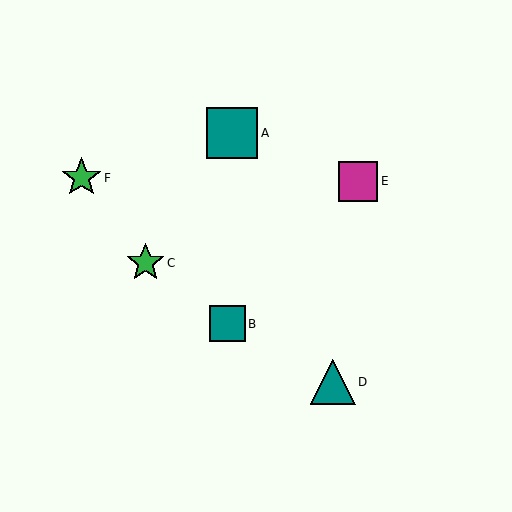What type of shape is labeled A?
Shape A is a teal square.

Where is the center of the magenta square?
The center of the magenta square is at (358, 181).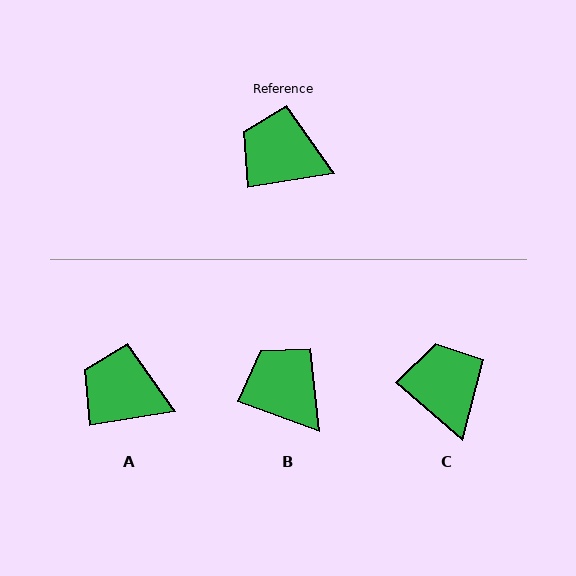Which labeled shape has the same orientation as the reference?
A.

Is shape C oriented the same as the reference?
No, it is off by about 50 degrees.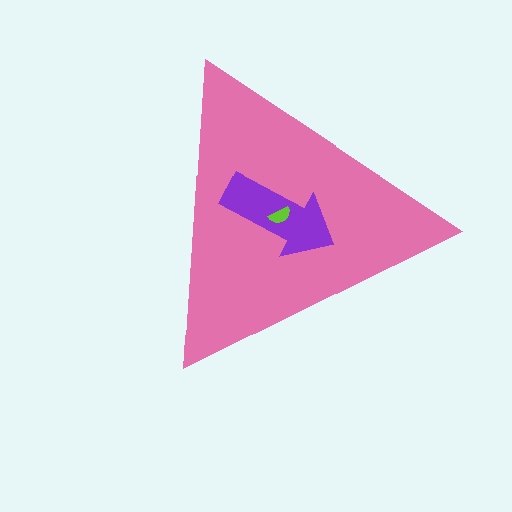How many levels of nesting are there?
3.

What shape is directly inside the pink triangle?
The purple arrow.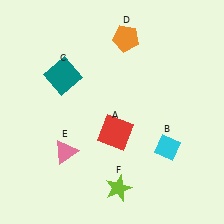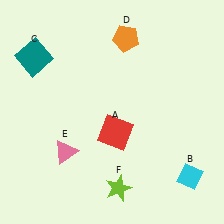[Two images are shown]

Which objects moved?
The objects that moved are: the cyan diamond (B), the teal square (C).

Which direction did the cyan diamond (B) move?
The cyan diamond (B) moved down.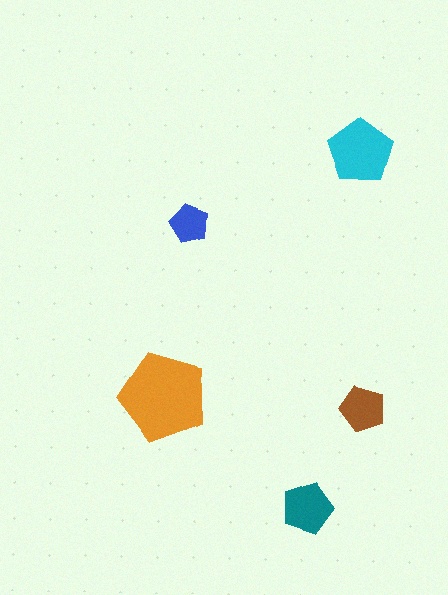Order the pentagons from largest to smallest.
the orange one, the cyan one, the teal one, the brown one, the blue one.